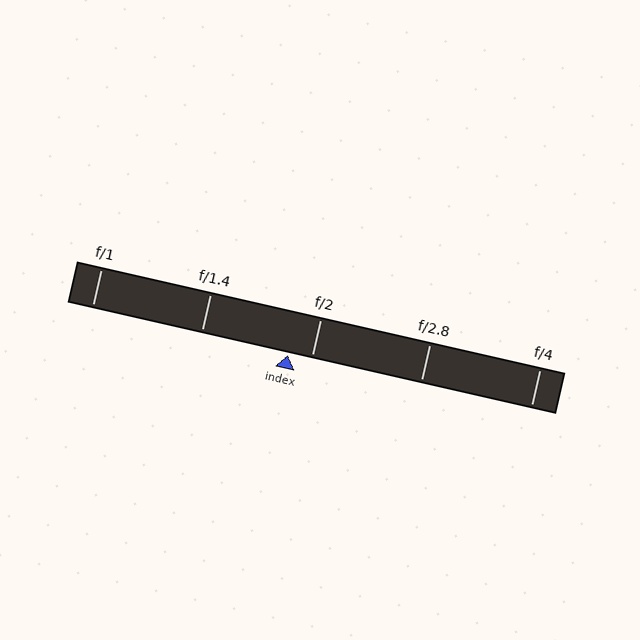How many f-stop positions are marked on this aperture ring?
There are 5 f-stop positions marked.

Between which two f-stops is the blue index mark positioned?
The index mark is between f/1.4 and f/2.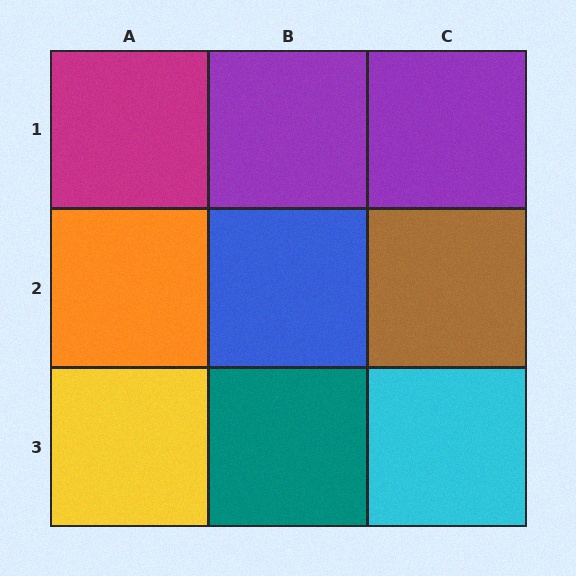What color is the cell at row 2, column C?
Brown.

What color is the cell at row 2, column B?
Blue.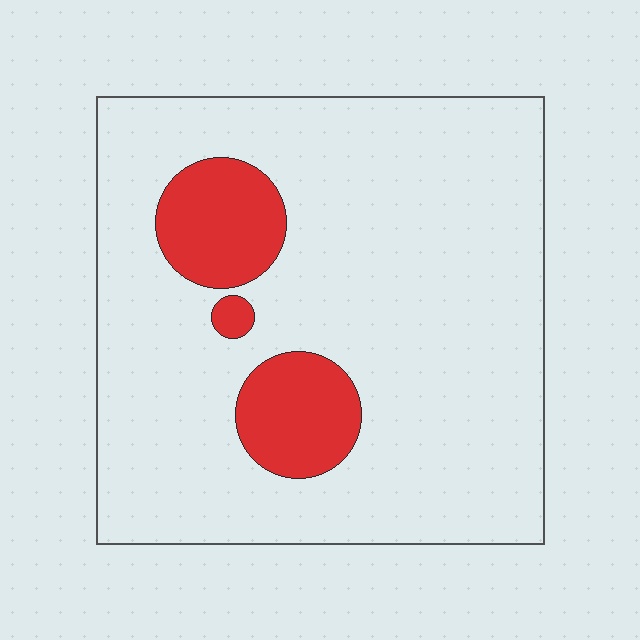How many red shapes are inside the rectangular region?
3.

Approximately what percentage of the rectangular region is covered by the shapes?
Approximately 15%.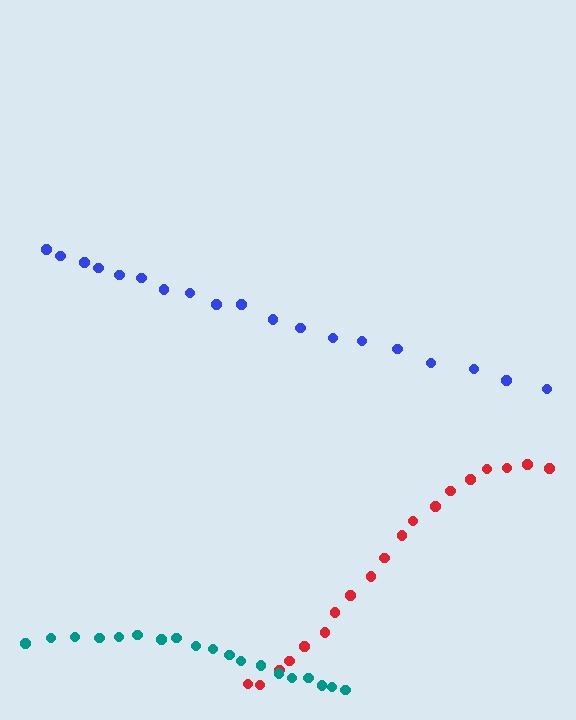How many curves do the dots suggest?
There are 3 distinct paths.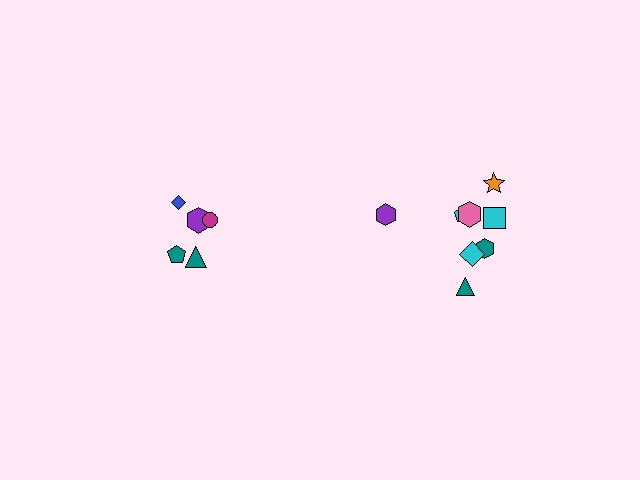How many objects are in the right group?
There are 8 objects.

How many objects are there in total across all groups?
There are 13 objects.